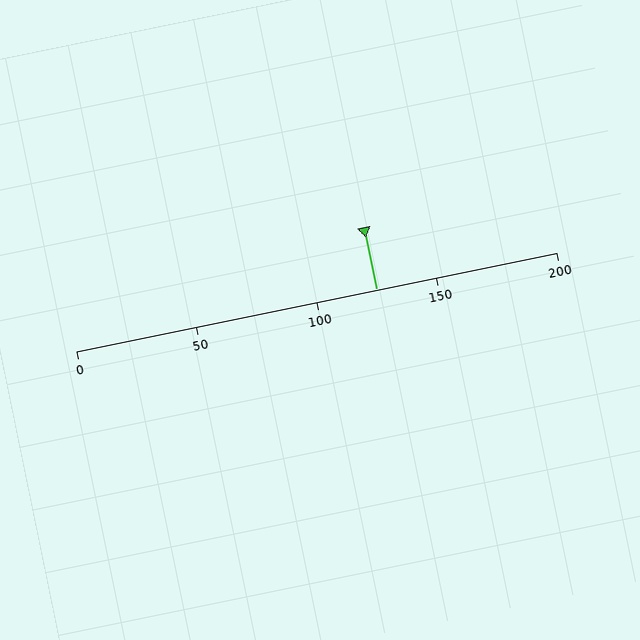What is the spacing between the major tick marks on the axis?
The major ticks are spaced 50 apart.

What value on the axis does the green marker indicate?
The marker indicates approximately 125.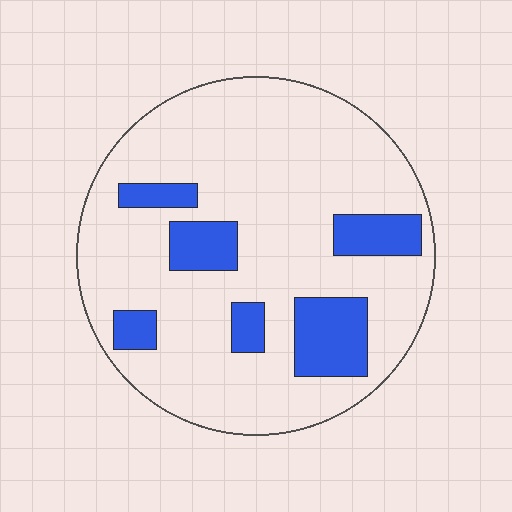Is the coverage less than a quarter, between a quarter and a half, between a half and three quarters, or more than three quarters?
Less than a quarter.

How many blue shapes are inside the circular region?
6.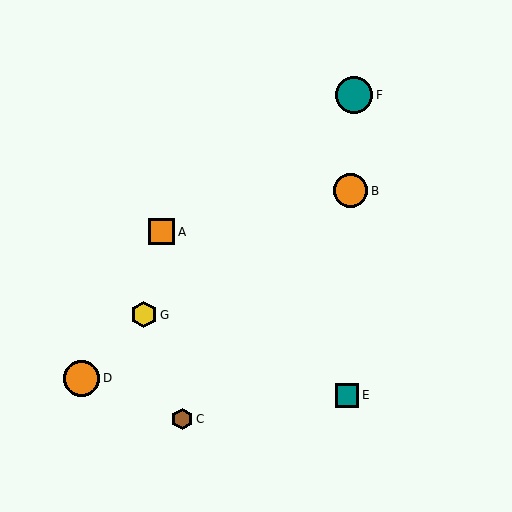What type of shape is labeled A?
Shape A is an orange square.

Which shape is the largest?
The teal circle (labeled F) is the largest.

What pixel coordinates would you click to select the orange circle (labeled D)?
Click at (81, 378) to select the orange circle D.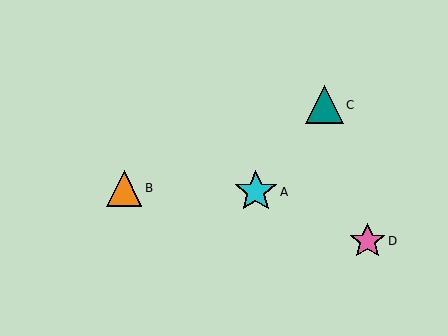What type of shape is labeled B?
Shape B is an orange triangle.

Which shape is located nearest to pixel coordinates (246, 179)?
The cyan star (labeled A) at (256, 192) is nearest to that location.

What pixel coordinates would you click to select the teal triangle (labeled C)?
Click at (324, 105) to select the teal triangle C.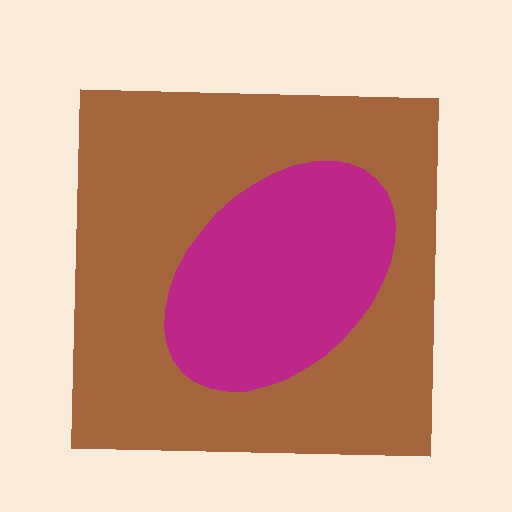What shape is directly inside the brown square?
The magenta ellipse.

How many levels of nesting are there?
2.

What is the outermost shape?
The brown square.